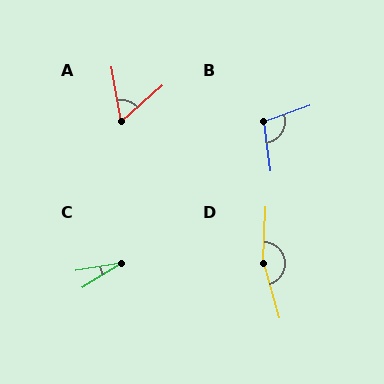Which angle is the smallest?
C, at approximately 23 degrees.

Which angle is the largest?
D, at approximately 161 degrees.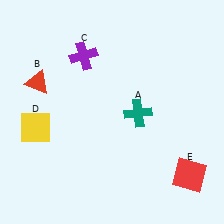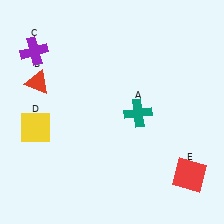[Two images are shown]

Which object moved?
The purple cross (C) moved left.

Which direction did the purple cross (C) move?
The purple cross (C) moved left.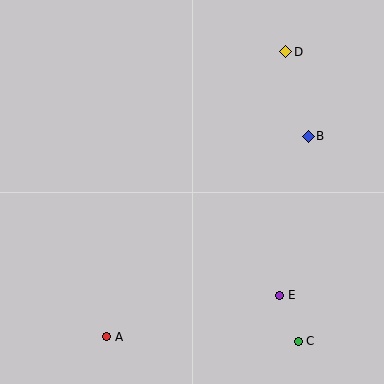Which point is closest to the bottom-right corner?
Point C is closest to the bottom-right corner.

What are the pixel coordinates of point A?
Point A is at (107, 337).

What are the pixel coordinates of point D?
Point D is at (286, 52).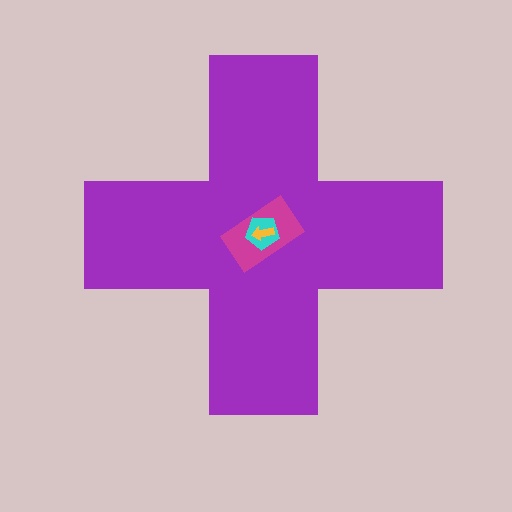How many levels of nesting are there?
4.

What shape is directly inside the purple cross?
The magenta rectangle.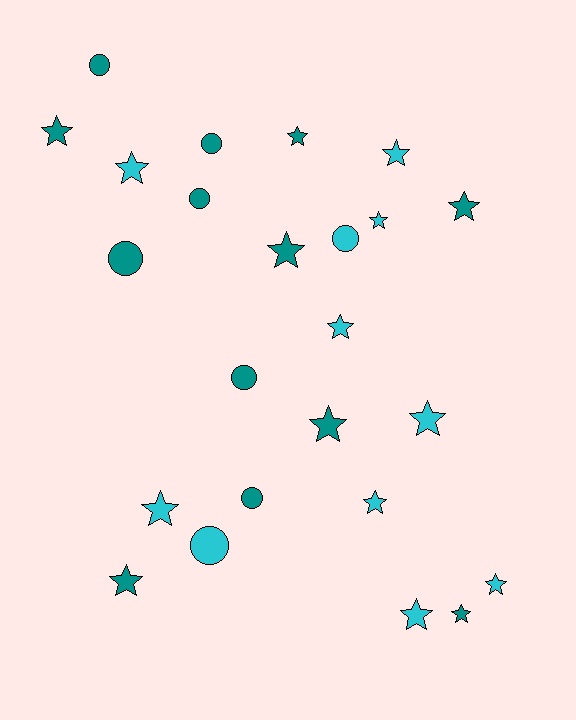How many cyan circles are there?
There are 2 cyan circles.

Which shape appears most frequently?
Star, with 16 objects.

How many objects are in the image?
There are 24 objects.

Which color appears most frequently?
Teal, with 13 objects.